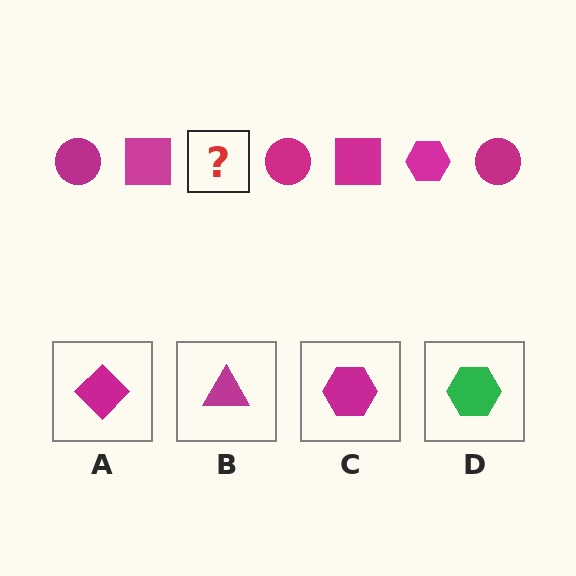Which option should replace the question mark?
Option C.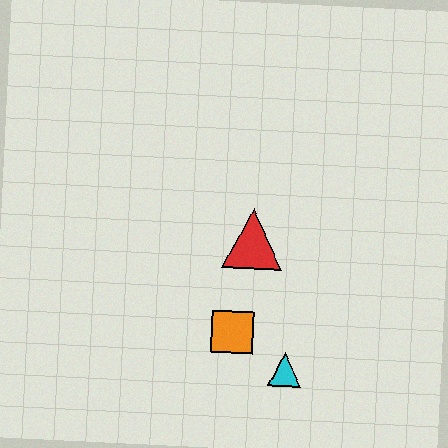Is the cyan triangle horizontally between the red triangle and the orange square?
No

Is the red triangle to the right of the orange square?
Yes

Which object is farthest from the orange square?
The red triangle is farthest from the orange square.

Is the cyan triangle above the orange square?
No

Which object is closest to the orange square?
The cyan triangle is closest to the orange square.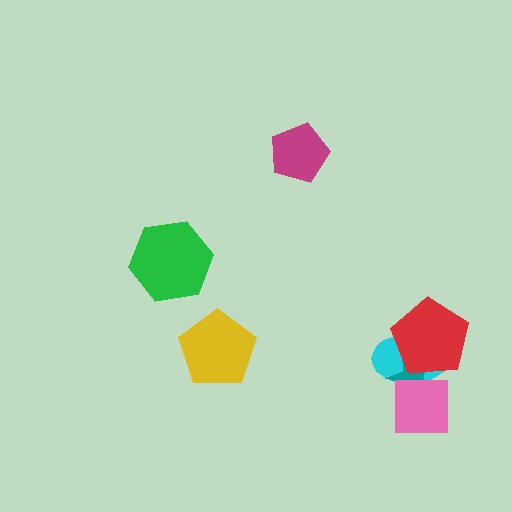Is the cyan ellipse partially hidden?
Yes, it is partially covered by another shape.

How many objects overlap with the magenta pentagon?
0 objects overlap with the magenta pentagon.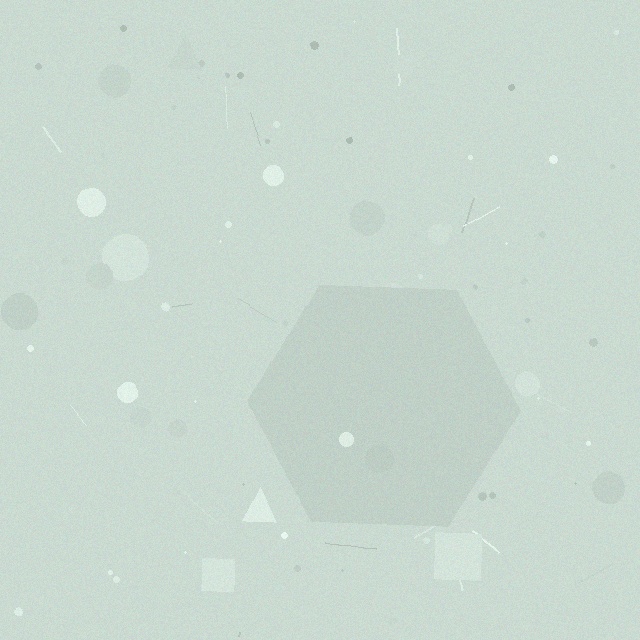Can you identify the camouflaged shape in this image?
The camouflaged shape is a hexagon.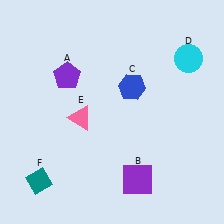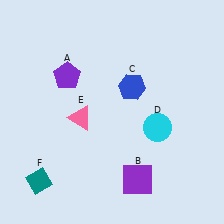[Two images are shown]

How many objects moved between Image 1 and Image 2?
1 object moved between the two images.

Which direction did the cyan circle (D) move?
The cyan circle (D) moved down.